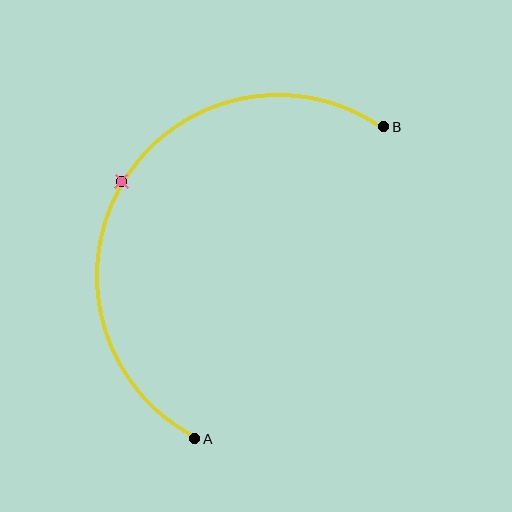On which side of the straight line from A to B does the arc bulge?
The arc bulges to the left of the straight line connecting A and B.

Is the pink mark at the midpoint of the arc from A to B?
Yes. The pink mark lies on the arc at equal arc-length from both A and B — it is the arc midpoint.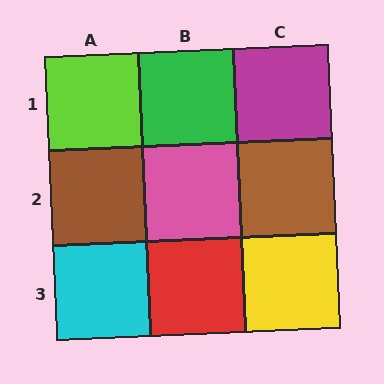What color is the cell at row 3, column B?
Red.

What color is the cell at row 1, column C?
Magenta.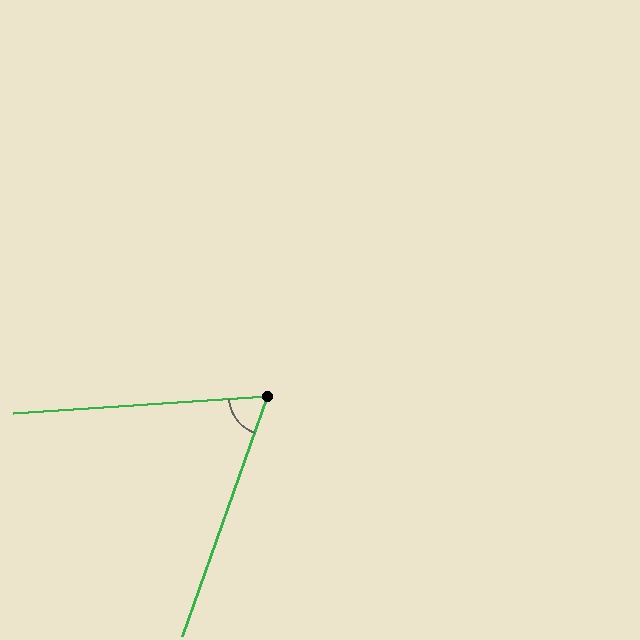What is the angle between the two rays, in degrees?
Approximately 67 degrees.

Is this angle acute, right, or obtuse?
It is acute.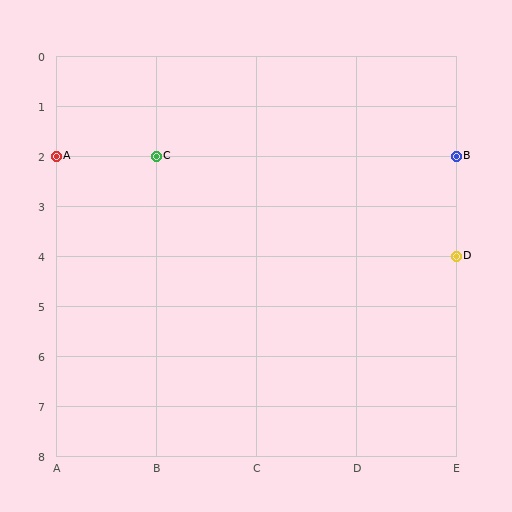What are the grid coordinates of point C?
Point C is at grid coordinates (B, 2).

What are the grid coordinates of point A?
Point A is at grid coordinates (A, 2).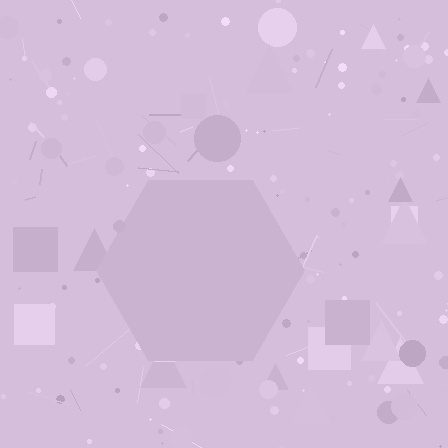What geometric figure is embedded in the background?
A hexagon is embedded in the background.